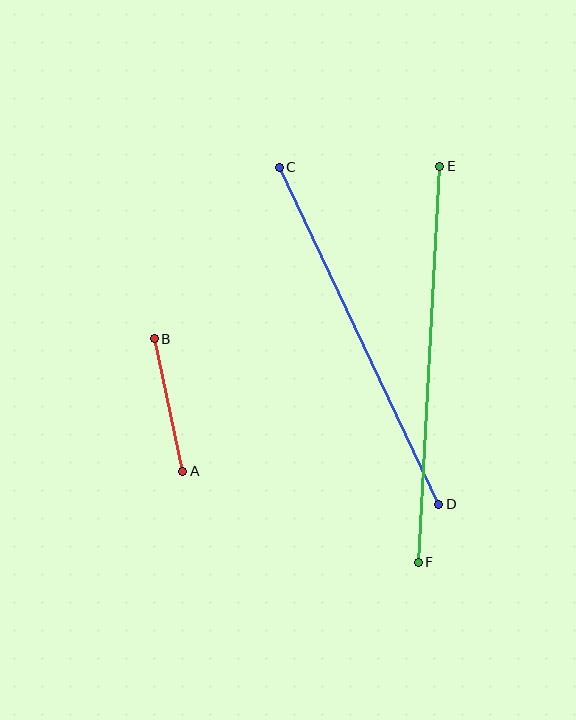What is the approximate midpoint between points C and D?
The midpoint is at approximately (359, 336) pixels.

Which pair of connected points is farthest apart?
Points E and F are farthest apart.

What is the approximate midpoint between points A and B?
The midpoint is at approximately (168, 405) pixels.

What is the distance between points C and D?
The distance is approximately 373 pixels.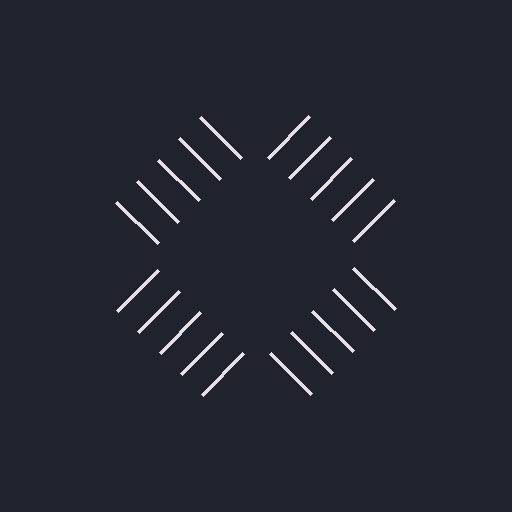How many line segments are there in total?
20 — 5 along each of the 4 edges.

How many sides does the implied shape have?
4 sides — the line-ends trace a square.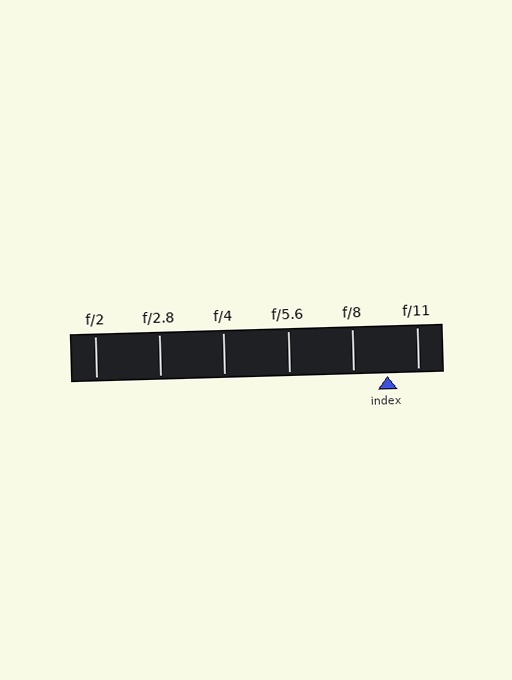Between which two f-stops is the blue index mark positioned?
The index mark is between f/8 and f/11.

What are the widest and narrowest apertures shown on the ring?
The widest aperture shown is f/2 and the narrowest is f/11.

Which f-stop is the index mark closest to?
The index mark is closest to f/11.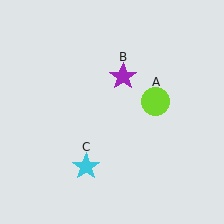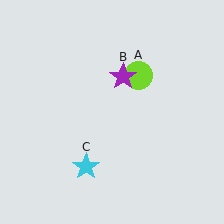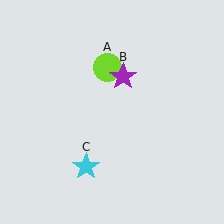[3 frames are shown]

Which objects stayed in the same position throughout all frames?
Purple star (object B) and cyan star (object C) remained stationary.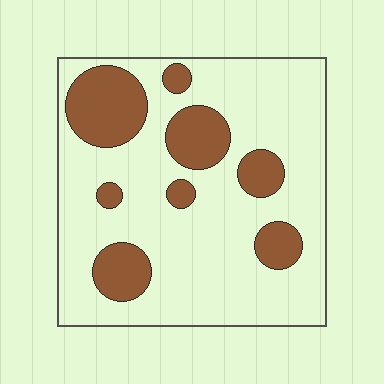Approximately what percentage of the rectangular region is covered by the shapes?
Approximately 25%.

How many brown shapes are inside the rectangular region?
8.